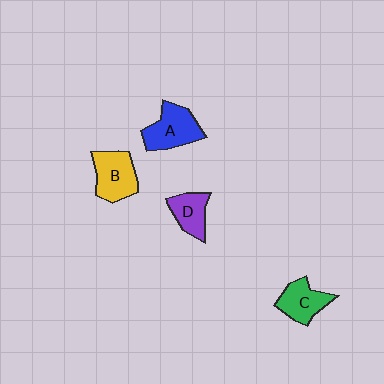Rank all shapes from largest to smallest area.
From largest to smallest: A (blue), B (yellow), C (green), D (purple).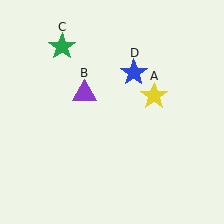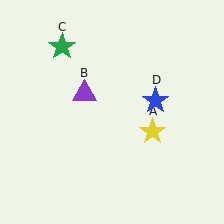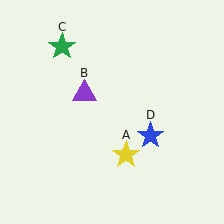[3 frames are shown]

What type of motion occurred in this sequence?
The yellow star (object A), blue star (object D) rotated clockwise around the center of the scene.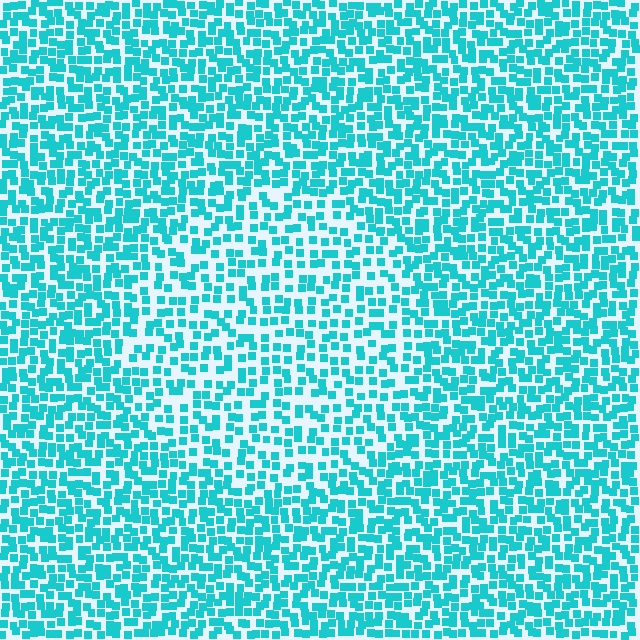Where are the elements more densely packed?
The elements are more densely packed outside the circle boundary.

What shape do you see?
I see a circle.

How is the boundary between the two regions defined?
The boundary is defined by a change in element density (approximately 1.6x ratio). All elements are the same color, size, and shape.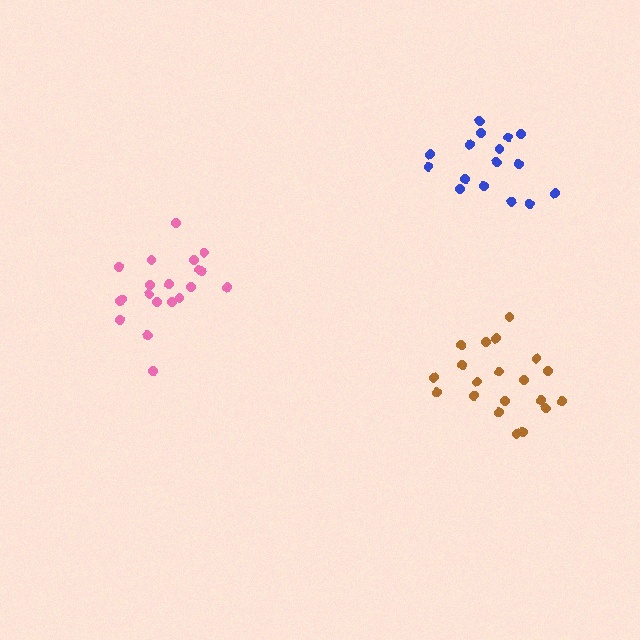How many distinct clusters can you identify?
There are 3 distinct clusters.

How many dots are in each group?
Group 1: 20 dots, Group 2: 20 dots, Group 3: 16 dots (56 total).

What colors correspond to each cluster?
The clusters are colored: brown, pink, blue.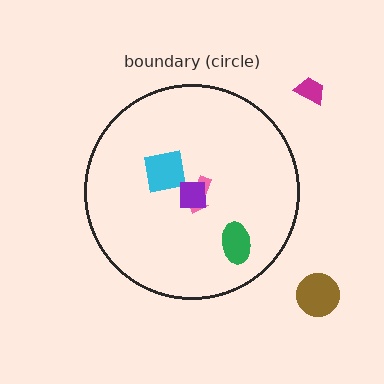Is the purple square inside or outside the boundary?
Inside.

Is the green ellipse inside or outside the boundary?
Inside.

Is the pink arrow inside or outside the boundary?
Inside.